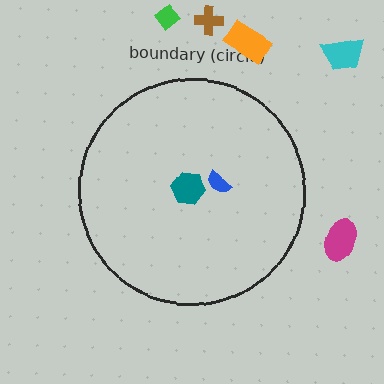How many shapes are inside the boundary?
2 inside, 5 outside.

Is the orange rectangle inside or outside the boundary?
Outside.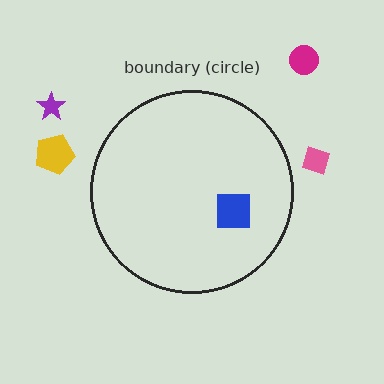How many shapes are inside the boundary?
1 inside, 4 outside.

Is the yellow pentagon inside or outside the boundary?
Outside.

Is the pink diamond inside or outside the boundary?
Outside.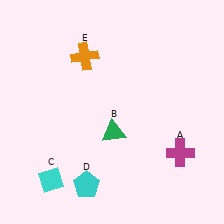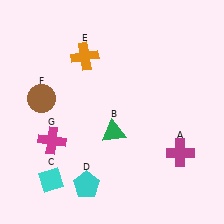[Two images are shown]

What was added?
A brown circle (F), a magenta cross (G) were added in Image 2.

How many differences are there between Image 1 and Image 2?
There are 2 differences between the two images.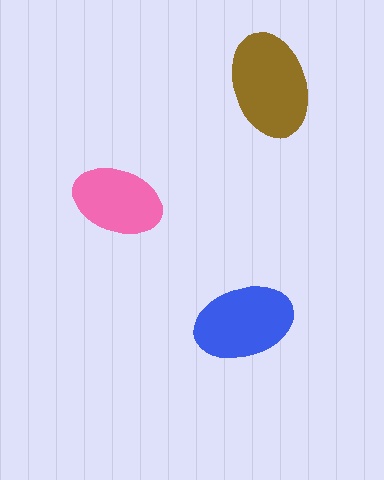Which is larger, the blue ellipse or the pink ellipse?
The blue one.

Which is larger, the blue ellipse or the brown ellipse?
The brown one.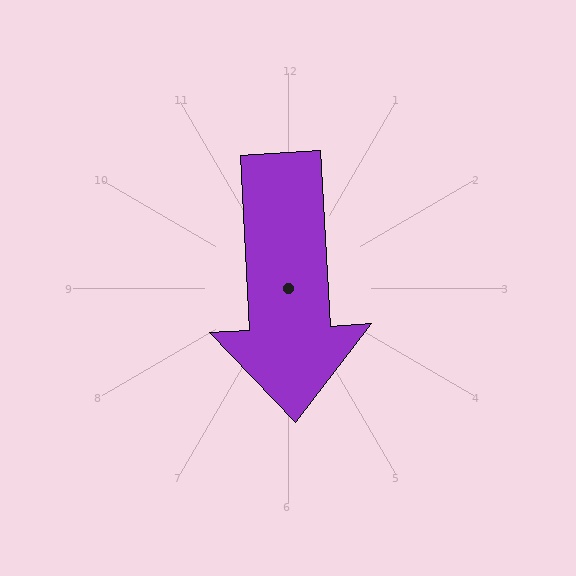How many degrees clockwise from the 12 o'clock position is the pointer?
Approximately 177 degrees.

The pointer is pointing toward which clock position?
Roughly 6 o'clock.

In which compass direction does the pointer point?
South.